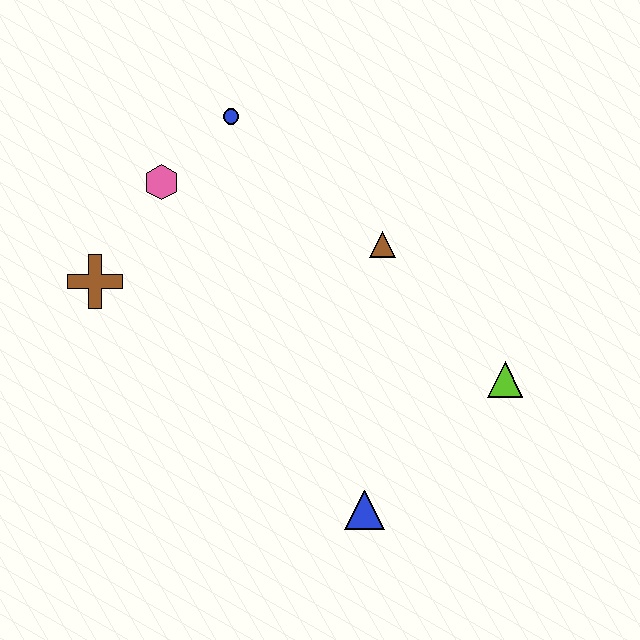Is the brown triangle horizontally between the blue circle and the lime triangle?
Yes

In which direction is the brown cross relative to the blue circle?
The brown cross is below the blue circle.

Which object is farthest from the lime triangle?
The brown cross is farthest from the lime triangle.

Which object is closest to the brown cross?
The pink hexagon is closest to the brown cross.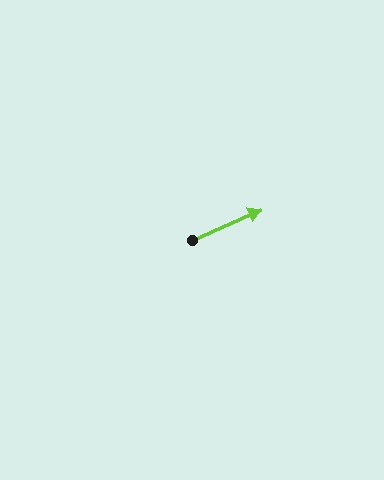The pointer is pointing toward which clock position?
Roughly 2 o'clock.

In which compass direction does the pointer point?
Northeast.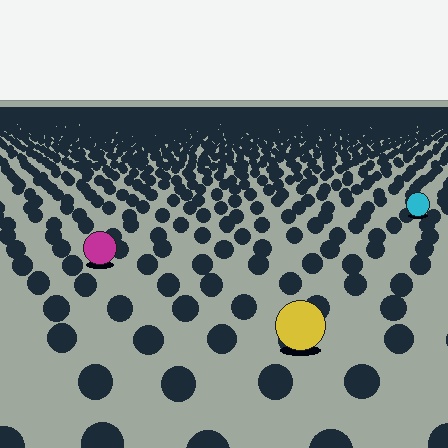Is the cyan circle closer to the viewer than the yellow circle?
No. The yellow circle is closer — you can tell from the texture gradient: the ground texture is coarser near it.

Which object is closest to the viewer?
The yellow circle is closest. The texture marks near it are larger and more spread out.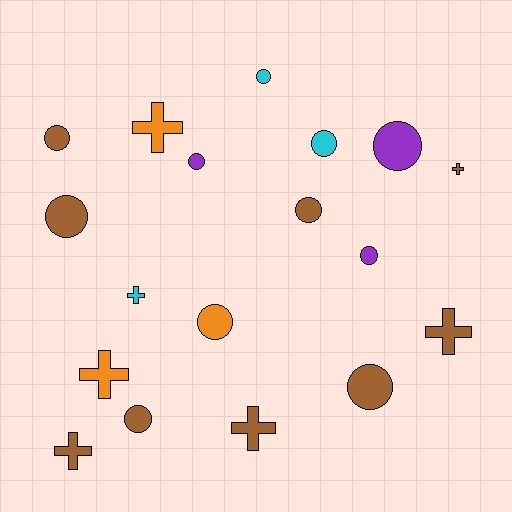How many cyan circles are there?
There are 2 cyan circles.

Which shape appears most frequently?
Circle, with 11 objects.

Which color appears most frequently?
Brown, with 9 objects.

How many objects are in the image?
There are 18 objects.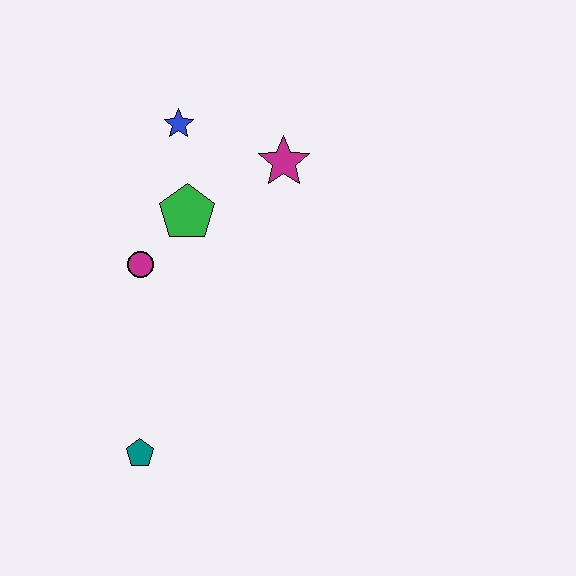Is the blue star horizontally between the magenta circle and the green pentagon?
Yes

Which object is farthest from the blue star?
The teal pentagon is farthest from the blue star.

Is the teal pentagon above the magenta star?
No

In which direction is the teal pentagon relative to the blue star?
The teal pentagon is below the blue star.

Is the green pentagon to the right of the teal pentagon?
Yes